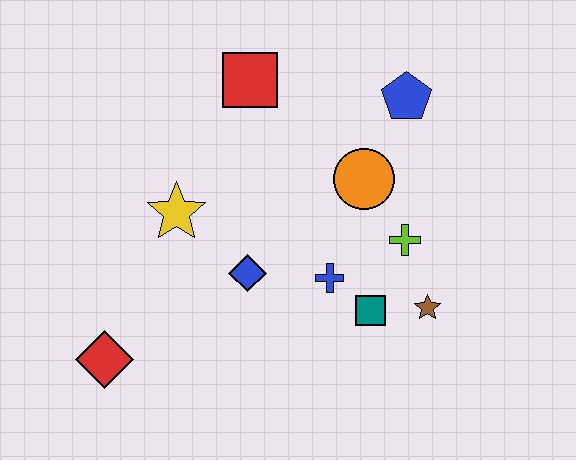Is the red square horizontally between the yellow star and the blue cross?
Yes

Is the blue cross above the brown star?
Yes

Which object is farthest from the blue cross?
The red diamond is farthest from the blue cross.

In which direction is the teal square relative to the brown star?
The teal square is to the left of the brown star.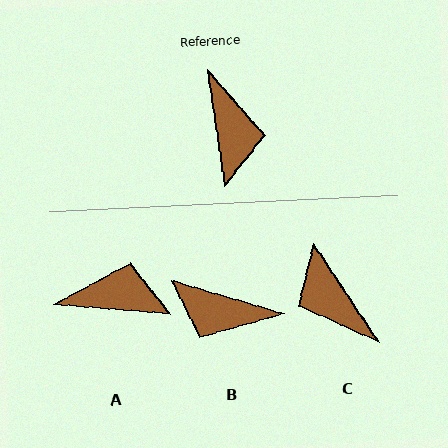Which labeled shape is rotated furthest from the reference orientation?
C, about 155 degrees away.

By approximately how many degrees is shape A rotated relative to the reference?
Approximately 77 degrees counter-clockwise.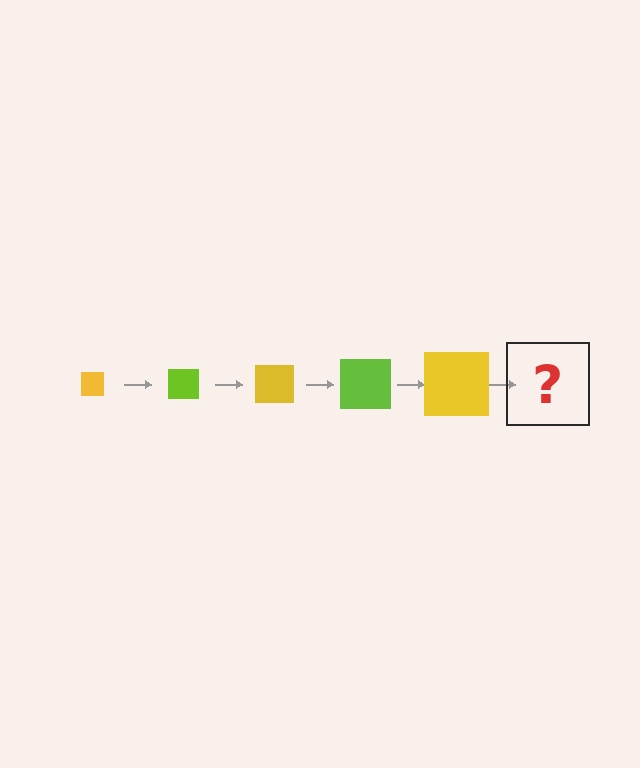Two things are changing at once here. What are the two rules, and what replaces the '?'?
The two rules are that the square grows larger each step and the color cycles through yellow and lime. The '?' should be a lime square, larger than the previous one.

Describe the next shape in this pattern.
It should be a lime square, larger than the previous one.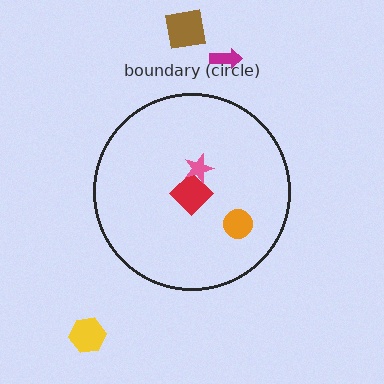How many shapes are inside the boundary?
3 inside, 3 outside.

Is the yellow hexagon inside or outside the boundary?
Outside.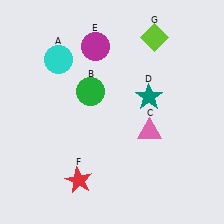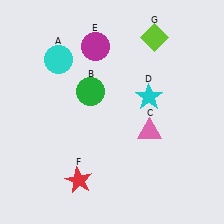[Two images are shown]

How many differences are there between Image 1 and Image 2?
There is 1 difference between the two images.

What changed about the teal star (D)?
In Image 1, D is teal. In Image 2, it changed to cyan.